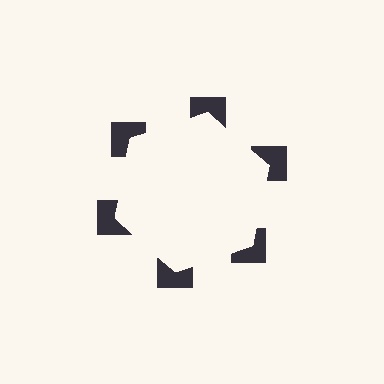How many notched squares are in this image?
There are 6 — one at each vertex of the illusory hexagon.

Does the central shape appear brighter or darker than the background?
It typically appears slightly brighter than the background, even though no actual brightness change is drawn.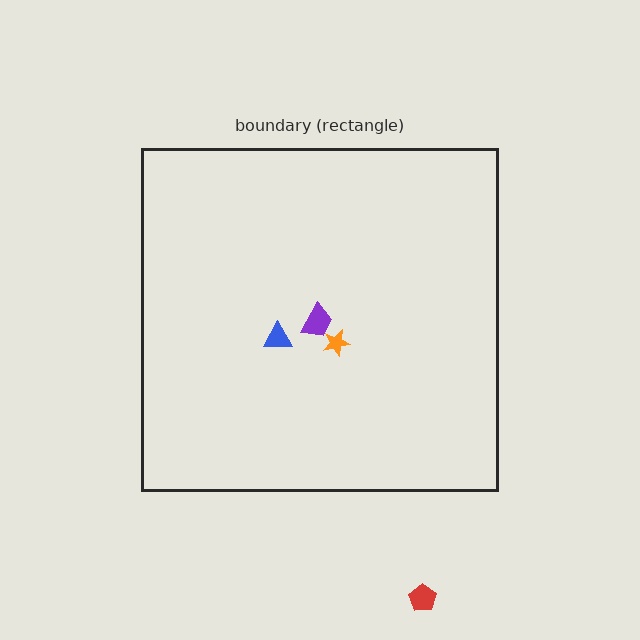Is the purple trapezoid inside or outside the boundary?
Inside.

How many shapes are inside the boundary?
3 inside, 1 outside.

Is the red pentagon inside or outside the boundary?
Outside.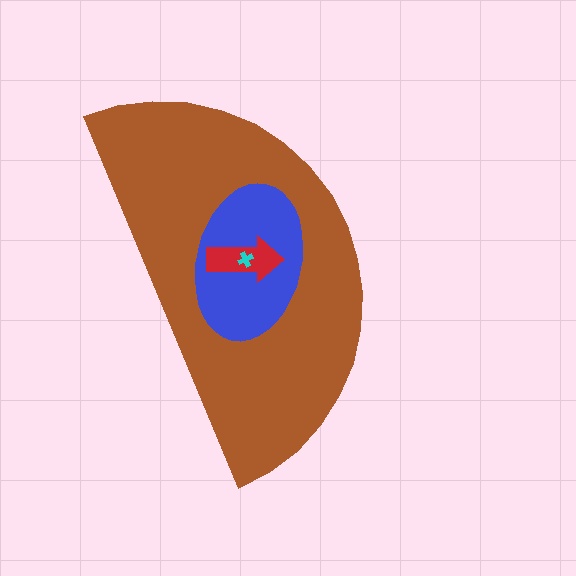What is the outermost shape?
The brown semicircle.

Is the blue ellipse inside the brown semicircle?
Yes.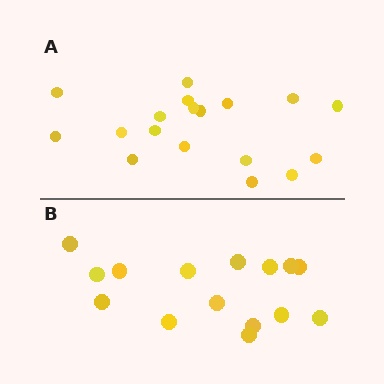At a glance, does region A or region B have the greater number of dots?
Region A (the top region) has more dots.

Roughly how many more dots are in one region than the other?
Region A has just a few more — roughly 2 or 3 more dots than region B.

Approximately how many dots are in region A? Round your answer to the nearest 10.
About 20 dots. (The exact count is 18, which rounds to 20.)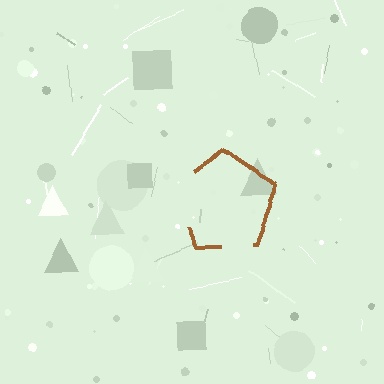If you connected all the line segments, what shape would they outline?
They would outline a pentagon.